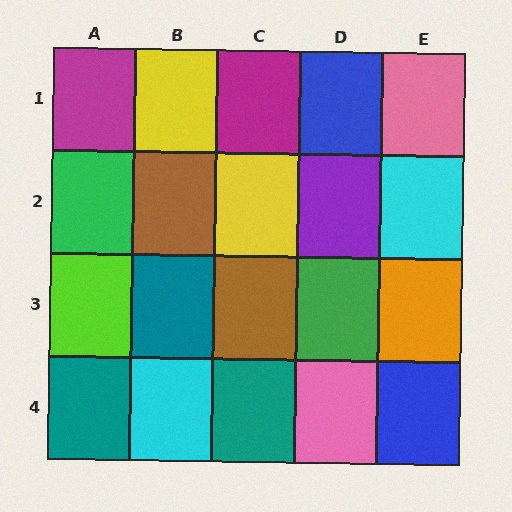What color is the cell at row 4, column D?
Pink.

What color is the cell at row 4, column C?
Teal.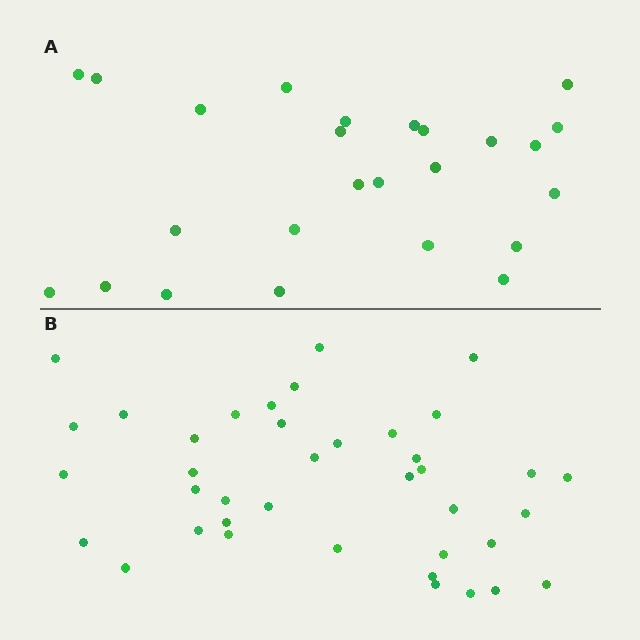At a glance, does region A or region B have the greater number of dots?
Region B (the bottom region) has more dots.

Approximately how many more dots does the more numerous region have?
Region B has approximately 15 more dots than region A.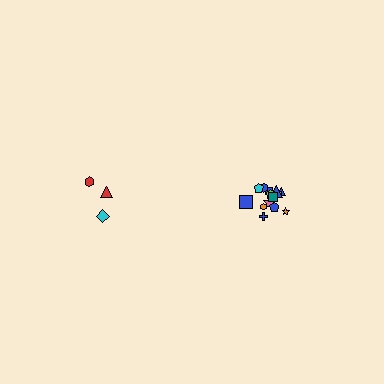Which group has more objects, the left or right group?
The right group.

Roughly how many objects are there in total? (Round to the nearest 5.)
Roughly 20 objects in total.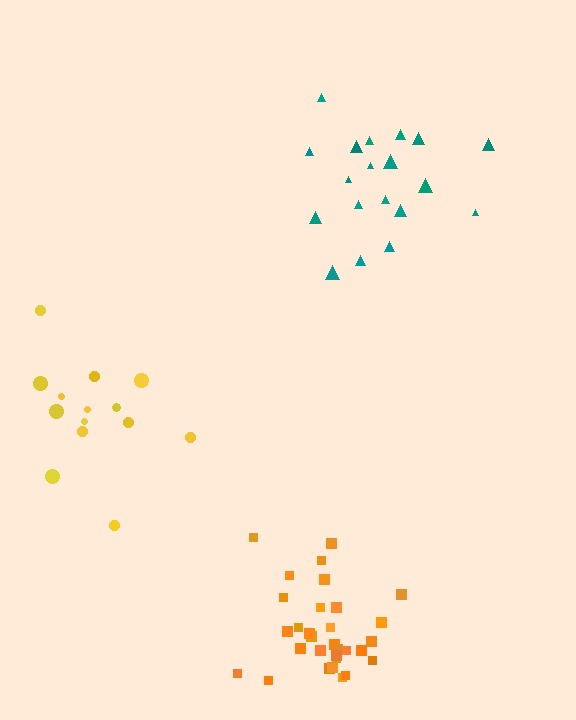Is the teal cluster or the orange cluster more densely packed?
Orange.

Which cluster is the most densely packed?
Orange.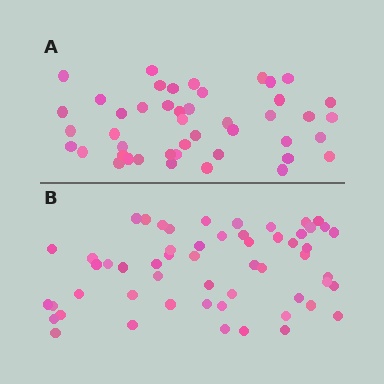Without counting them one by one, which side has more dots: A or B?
Region B (the bottom region) has more dots.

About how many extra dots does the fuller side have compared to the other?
Region B has roughly 12 or so more dots than region A.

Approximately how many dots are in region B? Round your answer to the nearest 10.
About 60 dots. (The exact count is 56, which rounds to 60.)